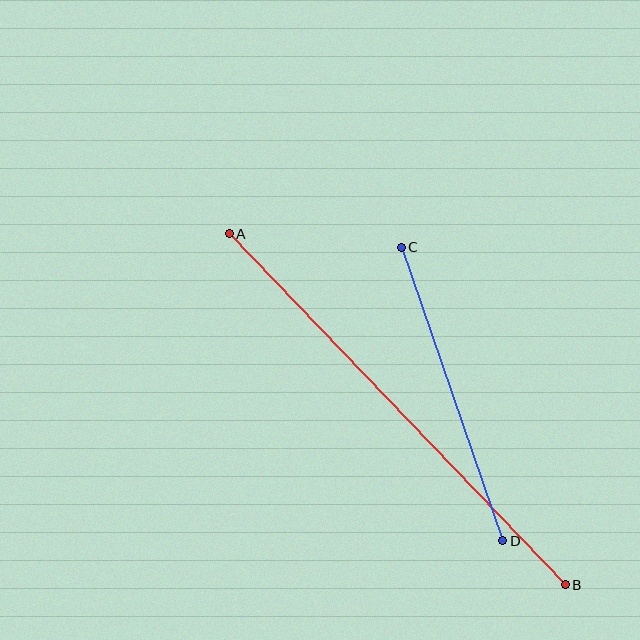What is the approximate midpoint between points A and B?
The midpoint is at approximately (397, 409) pixels.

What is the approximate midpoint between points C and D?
The midpoint is at approximately (452, 394) pixels.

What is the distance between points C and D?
The distance is approximately 311 pixels.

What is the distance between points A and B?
The distance is approximately 486 pixels.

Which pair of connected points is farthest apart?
Points A and B are farthest apart.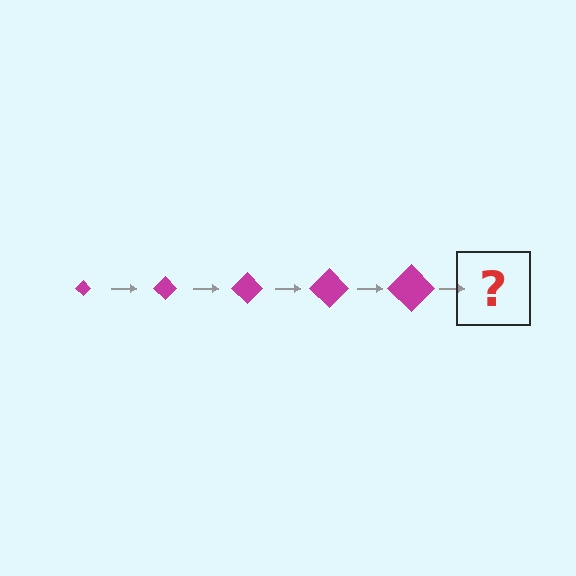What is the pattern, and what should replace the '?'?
The pattern is that the diamond gets progressively larger each step. The '?' should be a magenta diamond, larger than the previous one.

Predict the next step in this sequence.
The next step is a magenta diamond, larger than the previous one.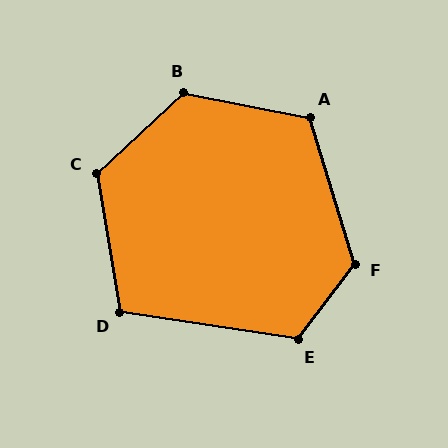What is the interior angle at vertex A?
Approximately 118 degrees (obtuse).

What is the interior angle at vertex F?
Approximately 126 degrees (obtuse).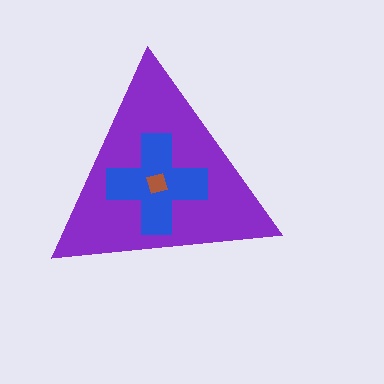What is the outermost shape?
The purple triangle.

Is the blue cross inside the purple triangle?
Yes.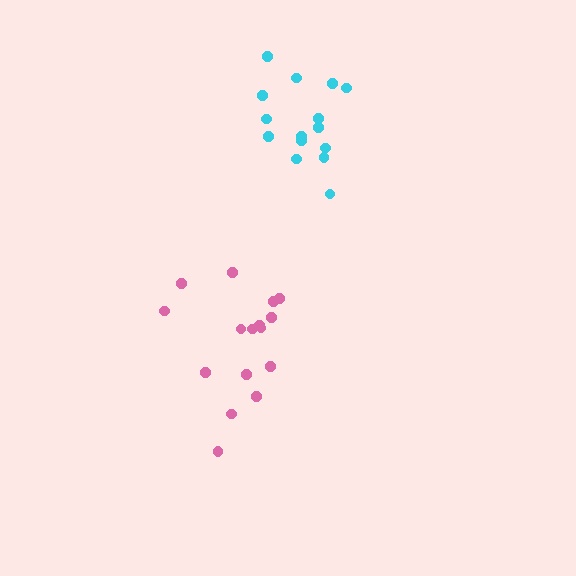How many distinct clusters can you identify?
There are 2 distinct clusters.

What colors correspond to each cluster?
The clusters are colored: cyan, pink.